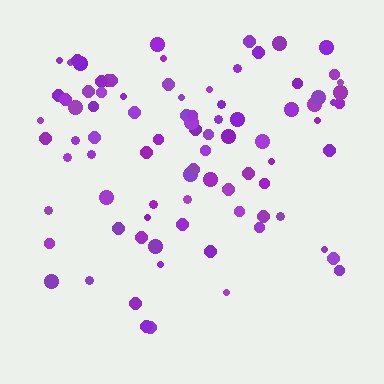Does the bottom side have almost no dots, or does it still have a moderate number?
Still a moderate number, just noticeably fewer than the top.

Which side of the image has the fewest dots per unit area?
The bottom.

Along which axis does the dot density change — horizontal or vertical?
Vertical.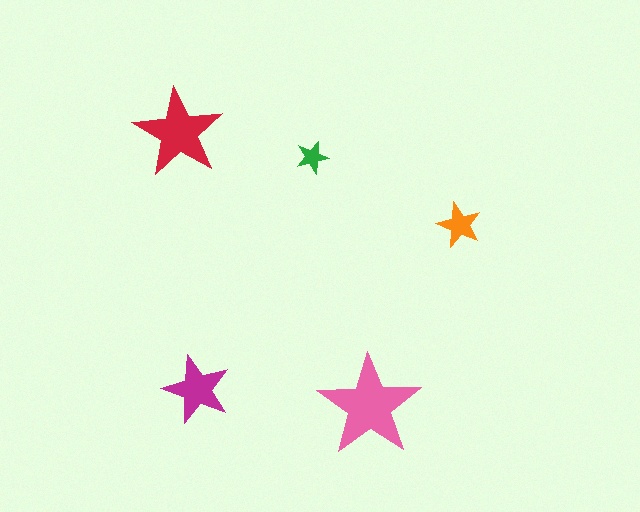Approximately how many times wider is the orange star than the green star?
About 1.5 times wider.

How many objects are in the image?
There are 5 objects in the image.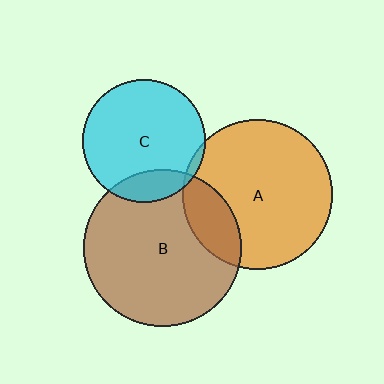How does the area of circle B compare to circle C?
Approximately 1.6 times.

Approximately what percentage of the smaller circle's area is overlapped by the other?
Approximately 15%.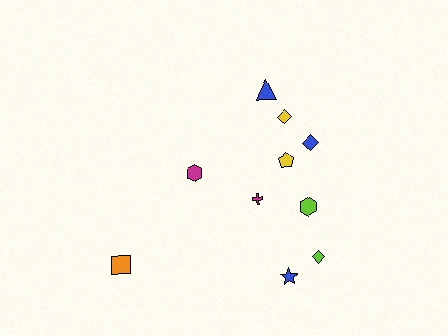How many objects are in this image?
There are 10 objects.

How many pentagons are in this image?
There is 1 pentagon.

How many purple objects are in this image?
There are no purple objects.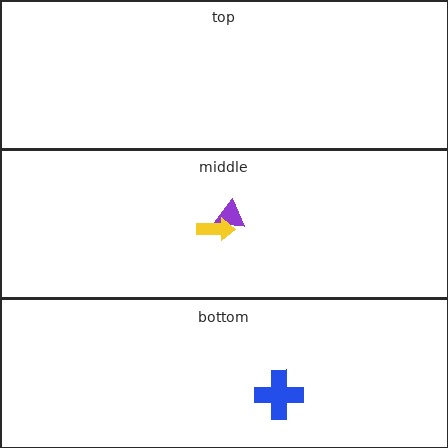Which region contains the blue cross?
The bottom region.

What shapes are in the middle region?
The purple triangle, the yellow arrow.